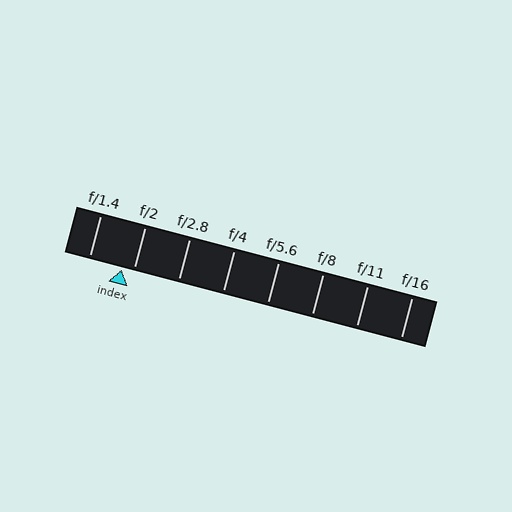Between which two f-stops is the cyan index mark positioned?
The index mark is between f/1.4 and f/2.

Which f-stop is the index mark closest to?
The index mark is closest to f/2.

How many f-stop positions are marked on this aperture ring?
There are 8 f-stop positions marked.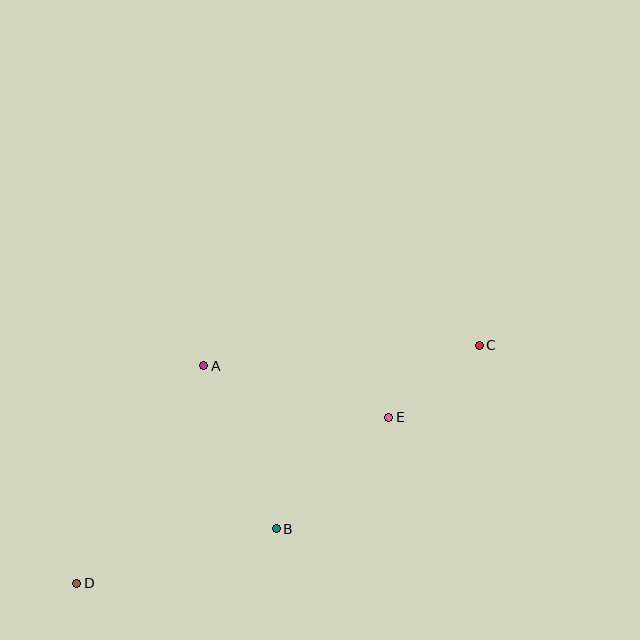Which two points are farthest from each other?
Points C and D are farthest from each other.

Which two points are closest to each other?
Points C and E are closest to each other.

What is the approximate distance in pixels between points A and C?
The distance between A and C is approximately 276 pixels.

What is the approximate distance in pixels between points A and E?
The distance between A and E is approximately 192 pixels.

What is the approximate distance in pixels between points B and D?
The distance between B and D is approximately 207 pixels.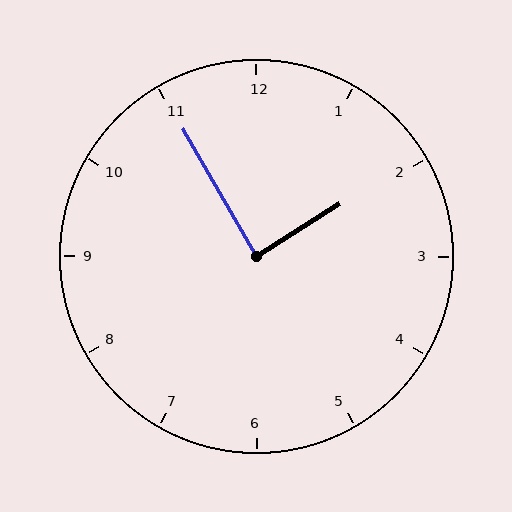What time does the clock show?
1:55.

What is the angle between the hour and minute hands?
Approximately 88 degrees.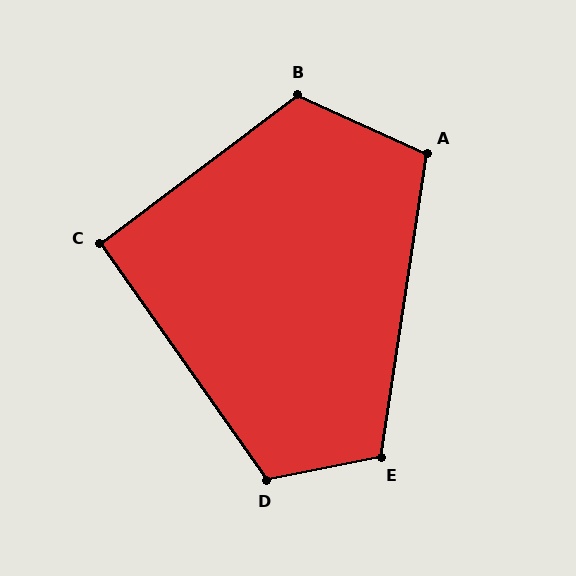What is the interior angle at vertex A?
Approximately 106 degrees (obtuse).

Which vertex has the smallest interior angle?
C, at approximately 92 degrees.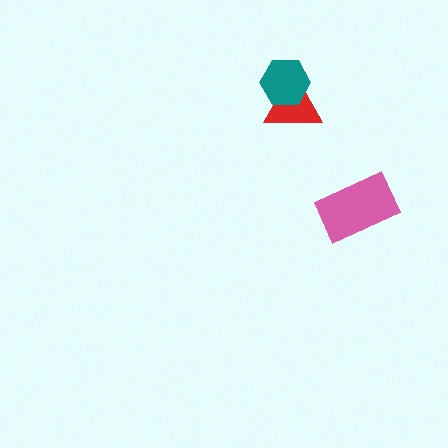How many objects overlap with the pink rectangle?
0 objects overlap with the pink rectangle.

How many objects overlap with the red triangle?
1 object overlaps with the red triangle.